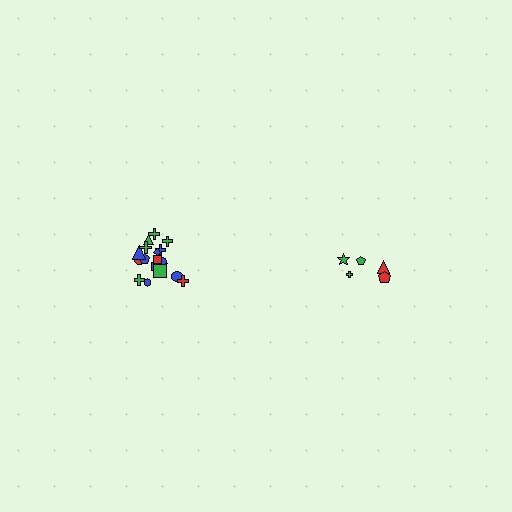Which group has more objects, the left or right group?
The left group.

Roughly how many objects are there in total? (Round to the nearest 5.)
Roughly 25 objects in total.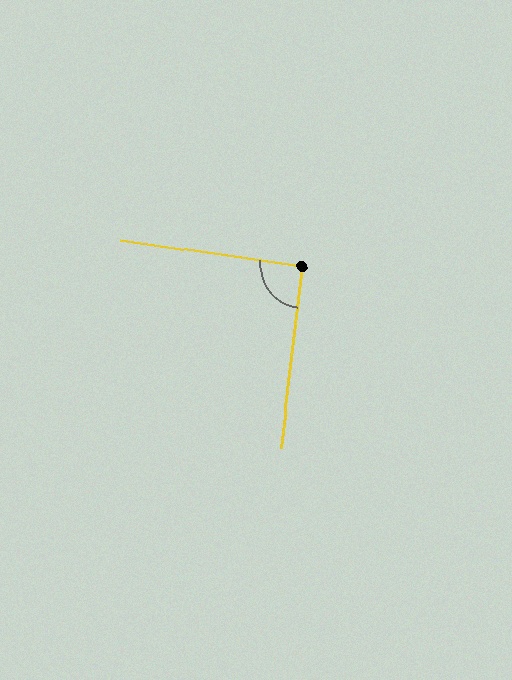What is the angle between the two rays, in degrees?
Approximately 92 degrees.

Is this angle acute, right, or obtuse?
It is approximately a right angle.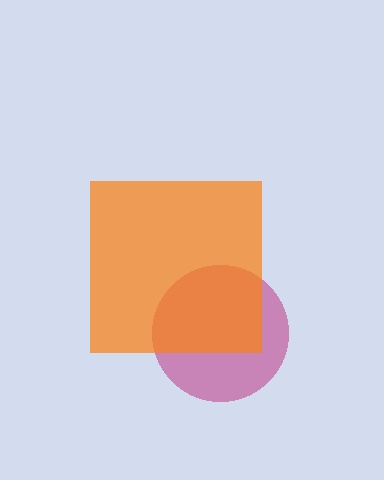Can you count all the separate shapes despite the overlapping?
Yes, there are 2 separate shapes.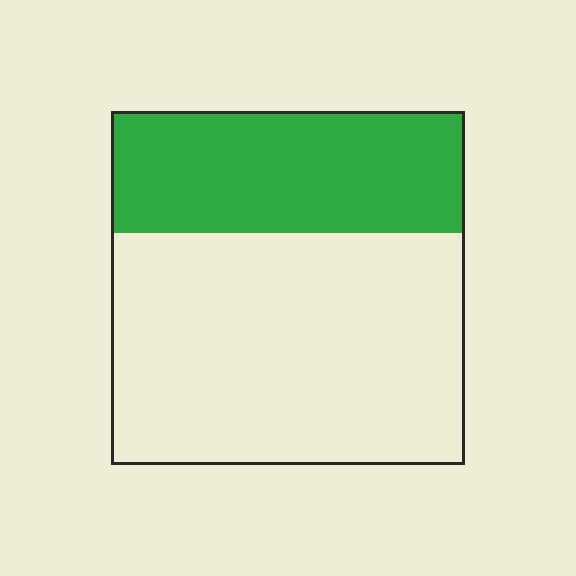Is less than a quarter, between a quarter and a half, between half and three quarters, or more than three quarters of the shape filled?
Between a quarter and a half.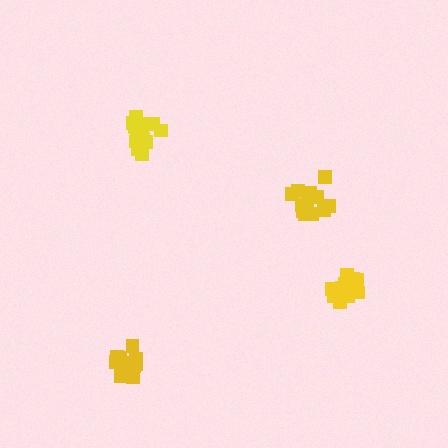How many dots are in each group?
Group 1: 14 dots, Group 2: 14 dots, Group 3: 14 dots, Group 4: 13 dots (55 total).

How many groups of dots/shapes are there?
There are 4 groups.